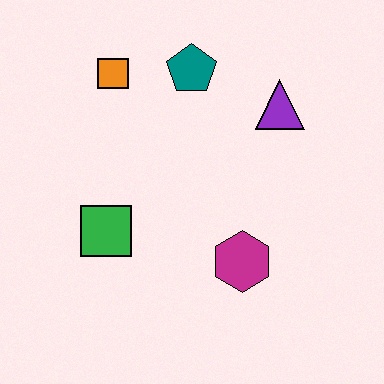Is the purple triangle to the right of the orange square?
Yes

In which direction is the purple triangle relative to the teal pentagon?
The purple triangle is to the right of the teal pentagon.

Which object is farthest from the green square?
The purple triangle is farthest from the green square.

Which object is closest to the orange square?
The teal pentagon is closest to the orange square.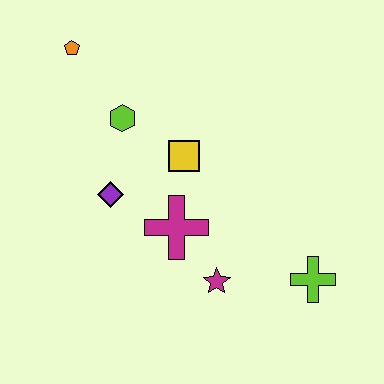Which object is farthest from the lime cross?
The orange pentagon is farthest from the lime cross.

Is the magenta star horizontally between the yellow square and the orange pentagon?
No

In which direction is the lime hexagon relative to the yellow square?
The lime hexagon is to the left of the yellow square.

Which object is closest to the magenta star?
The magenta cross is closest to the magenta star.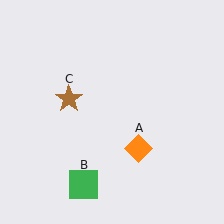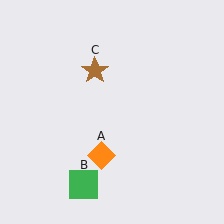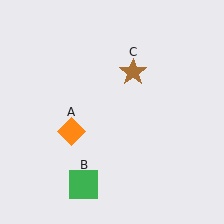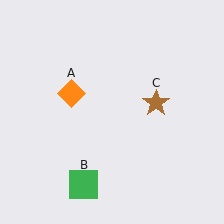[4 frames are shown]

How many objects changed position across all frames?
2 objects changed position: orange diamond (object A), brown star (object C).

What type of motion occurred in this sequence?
The orange diamond (object A), brown star (object C) rotated clockwise around the center of the scene.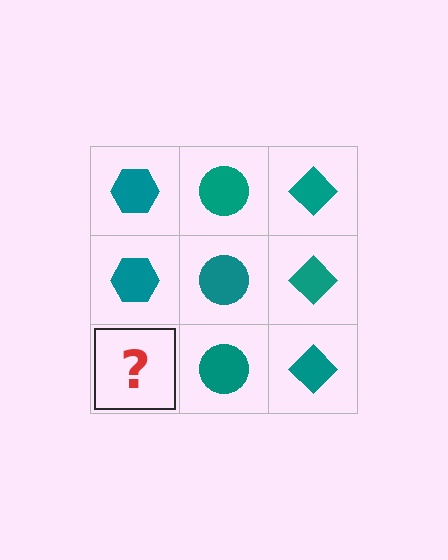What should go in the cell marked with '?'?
The missing cell should contain a teal hexagon.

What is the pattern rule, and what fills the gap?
The rule is that each column has a consistent shape. The gap should be filled with a teal hexagon.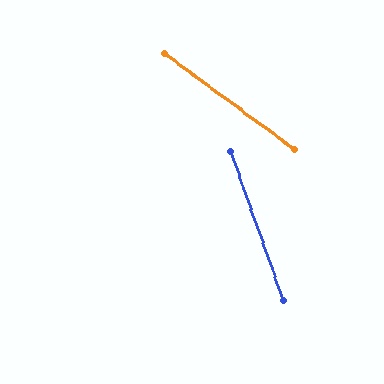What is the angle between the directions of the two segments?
Approximately 34 degrees.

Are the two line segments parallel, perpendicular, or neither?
Neither parallel nor perpendicular — they differ by about 34°.